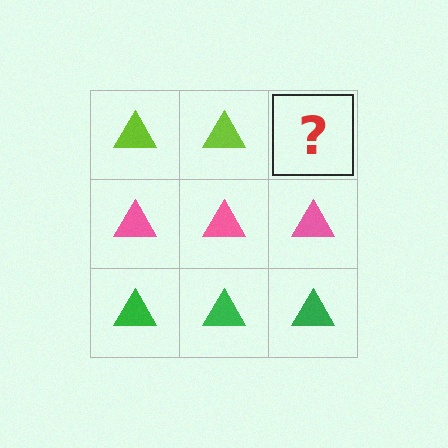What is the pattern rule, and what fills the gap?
The rule is that each row has a consistent color. The gap should be filled with a lime triangle.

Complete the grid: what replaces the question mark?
The question mark should be replaced with a lime triangle.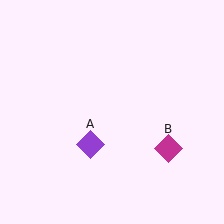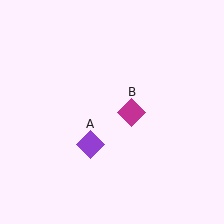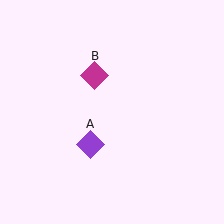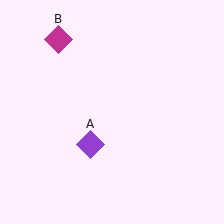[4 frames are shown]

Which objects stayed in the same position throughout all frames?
Purple diamond (object A) remained stationary.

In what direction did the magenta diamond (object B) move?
The magenta diamond (object B) moved up and to the left.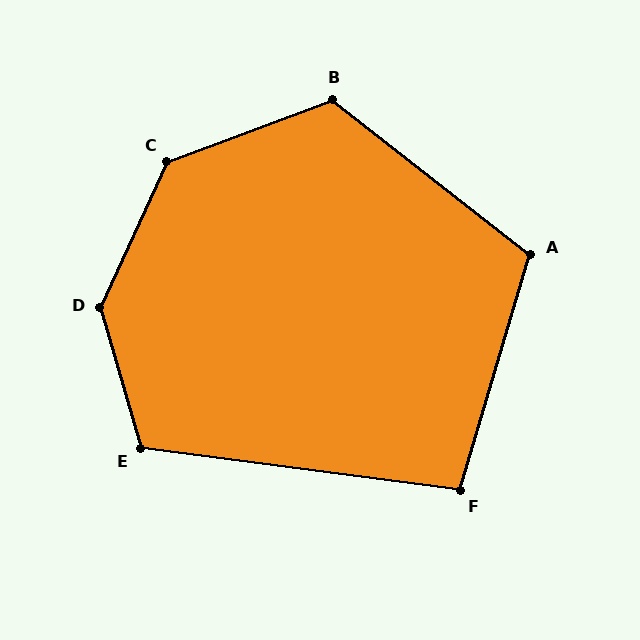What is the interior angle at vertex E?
Approximately 114 degrees (obtuse).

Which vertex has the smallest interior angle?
F, at approximately 99 degrees.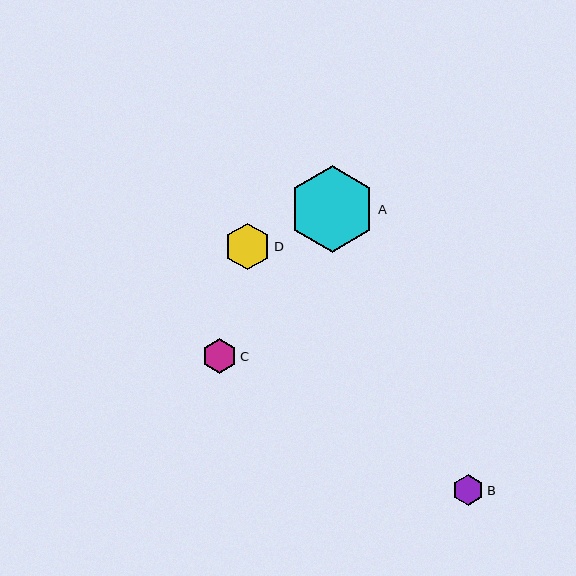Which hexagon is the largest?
Hexagon A is the largest with a size of approximately 86 pixels.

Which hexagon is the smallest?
Hexagon B is the smallest with a size of approximately 31 pixels.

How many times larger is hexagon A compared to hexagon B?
Hexagon A is approximately 2.8 times the size of hexagon B.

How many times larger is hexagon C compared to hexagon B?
Hexagon C is approximately 1.1 times the size of hexagon B.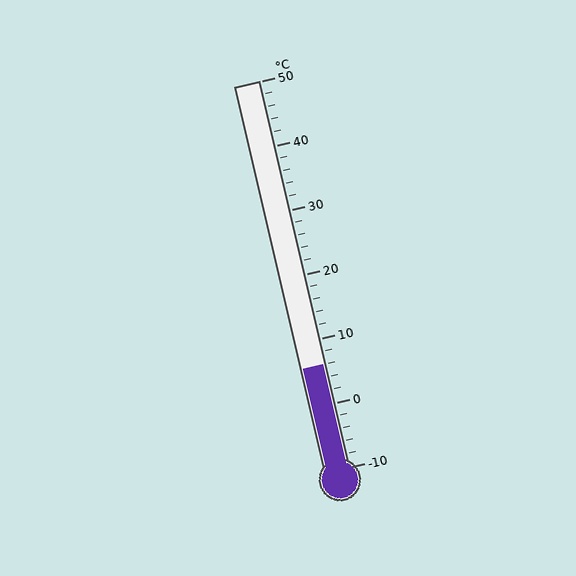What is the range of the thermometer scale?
The thermometer scale ranges from -10°C to 50°C.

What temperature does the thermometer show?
The thermometer shows approximately 6°C.